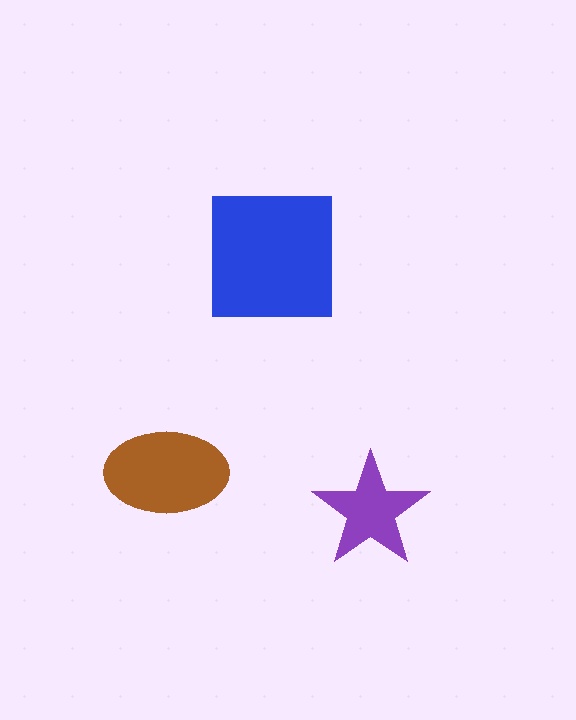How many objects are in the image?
There are 3 objects in the image.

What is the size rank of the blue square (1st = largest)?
1st.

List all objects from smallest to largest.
The purple star, the brown ellipse, the blue square.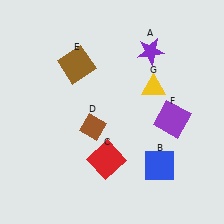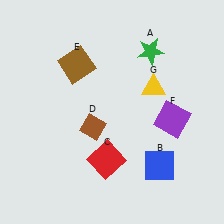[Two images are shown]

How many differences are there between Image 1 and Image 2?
There is 1 difference between the two images.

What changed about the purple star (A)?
In Image 1, A is purple. In Image 2, it changed to green.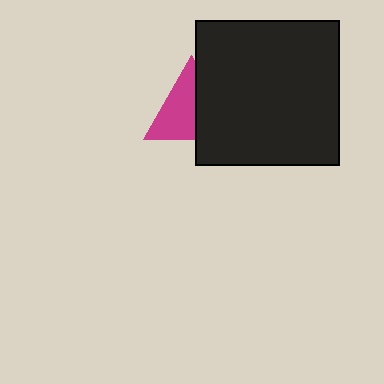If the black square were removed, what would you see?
You would see the complete magenta triangle.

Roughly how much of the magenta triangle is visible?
About half of it is visible (roughly 57%).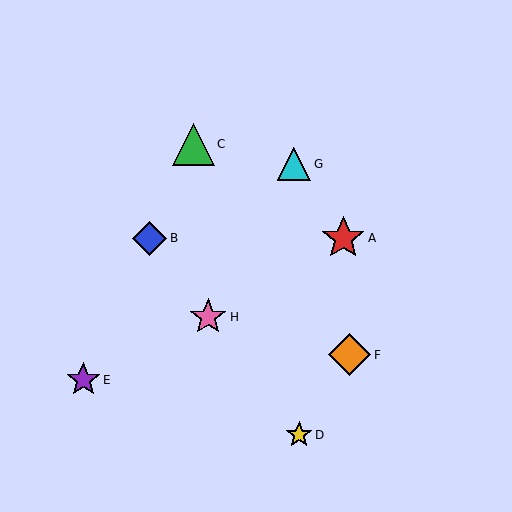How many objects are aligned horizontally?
2 objects (A, B) are aligned horizontally.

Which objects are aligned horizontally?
Objects A, B are aligned horizontally.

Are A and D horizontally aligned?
No, A is at y≈238 and D is at y≈435.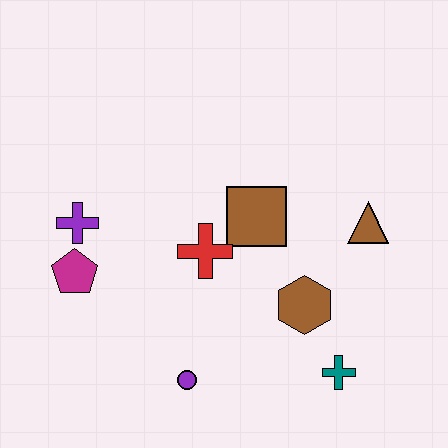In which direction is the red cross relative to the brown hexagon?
The red cross is to the left of the brown hexagon.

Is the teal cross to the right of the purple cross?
Yes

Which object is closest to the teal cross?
The brown hexagon is closest to the teal cross.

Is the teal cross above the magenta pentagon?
No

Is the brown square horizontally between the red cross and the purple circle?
No